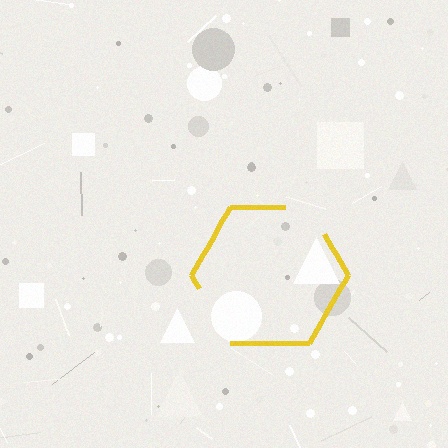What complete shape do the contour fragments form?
The contour fragments form a hexagon.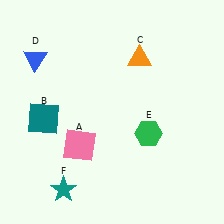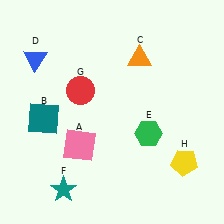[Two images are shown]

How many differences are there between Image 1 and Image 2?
There are 2 differences between the two images.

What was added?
A red circle (G), a yellow pentagon (H) were added in Image 2.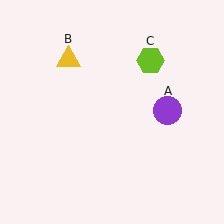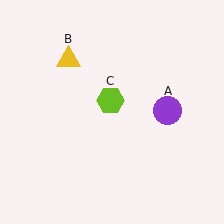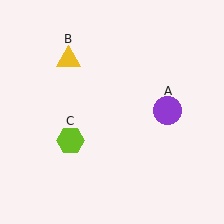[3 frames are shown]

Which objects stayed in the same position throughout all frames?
Purple circle (object A) and yellow triangle (object B) remained stationary.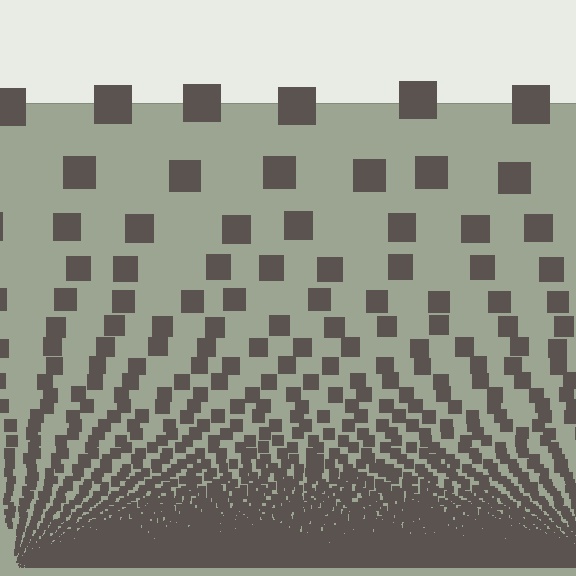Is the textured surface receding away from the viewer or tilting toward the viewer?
The surface appears to tilt toward the viewer. Texture elements get larger and sparser toward the top.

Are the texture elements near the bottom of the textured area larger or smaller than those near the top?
Smaller. The gradient is inverted — elements near the bottom are smaller and denser.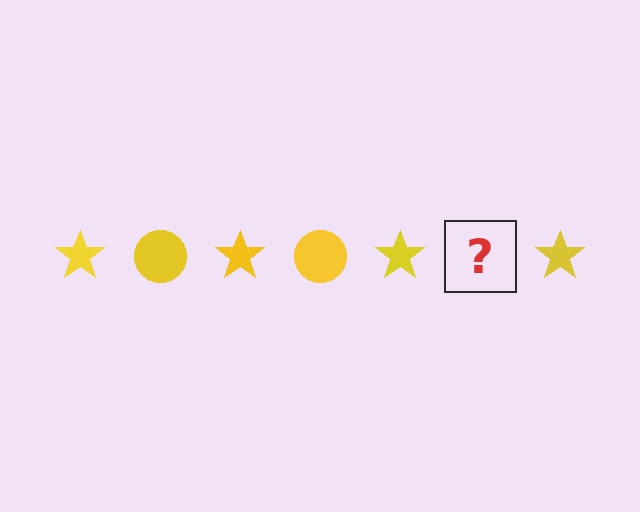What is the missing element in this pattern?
The missing element is a yellow circle.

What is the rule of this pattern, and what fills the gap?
The rule is that the pattern cycles through star, circle shapes in yellow. The gap should be filled with a yellow circle.